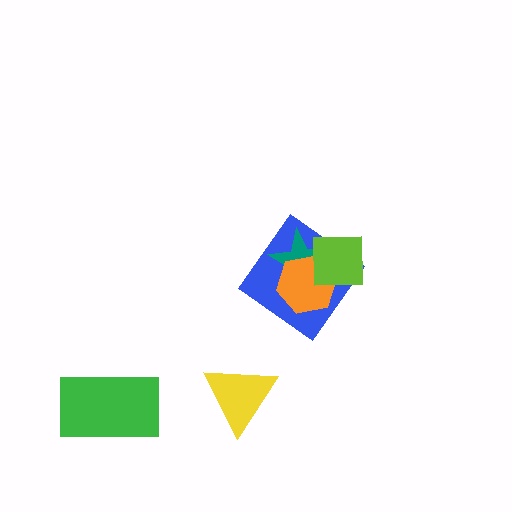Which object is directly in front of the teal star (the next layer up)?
The orange hexagon is directly in front of the teal star.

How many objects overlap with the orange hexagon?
3 objects overlap with the orange hexagon.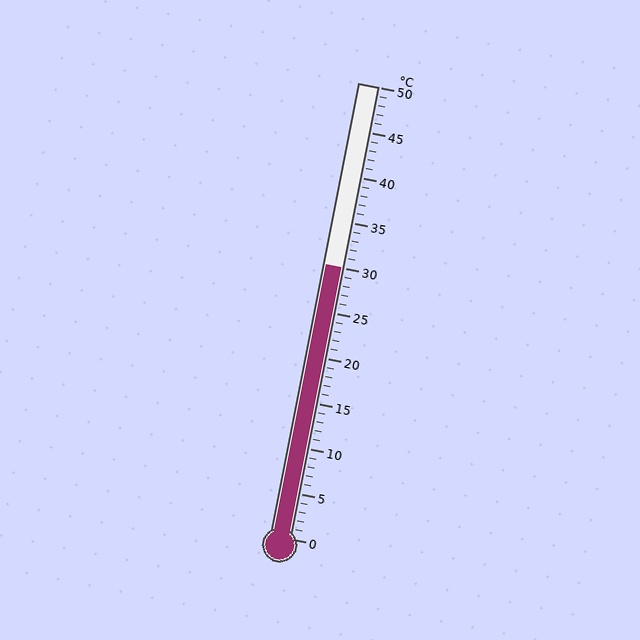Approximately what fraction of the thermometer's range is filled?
The thermometer is filled to approximately 60% of its range.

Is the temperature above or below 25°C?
The temperature is above 25°C.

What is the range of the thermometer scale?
The thermometer scale ranges from 0°C to 50°C.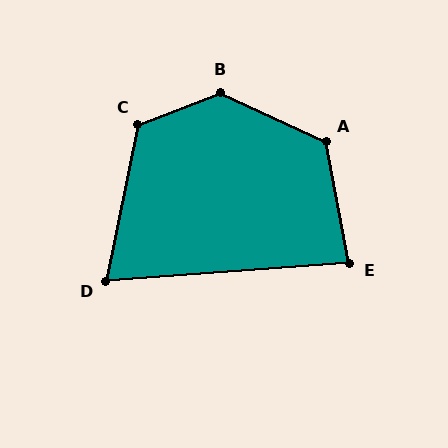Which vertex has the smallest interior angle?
D, at approximately 74 degrees.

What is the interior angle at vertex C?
Approximately 123 degrees (obtuse).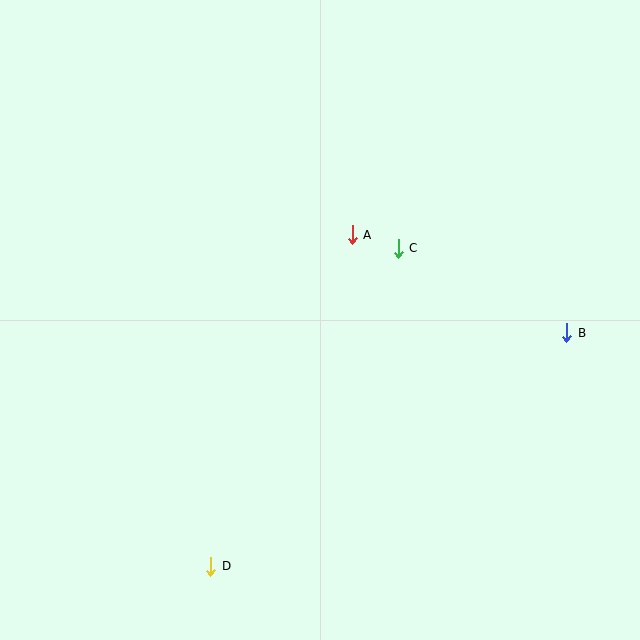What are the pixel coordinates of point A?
Point A is at (352, 235).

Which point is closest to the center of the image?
Point A at (352, 235) is closest to the center.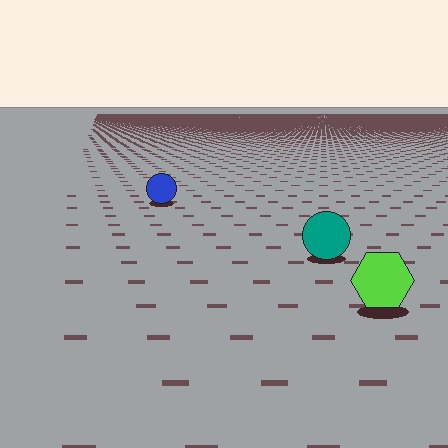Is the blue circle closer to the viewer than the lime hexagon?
No. The lime hexagon is closer — you can tell from the texture gradient: the ground texture is coarser near it.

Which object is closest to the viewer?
The lime hexagon is closest. The texture marks near it are larger and more spread out.